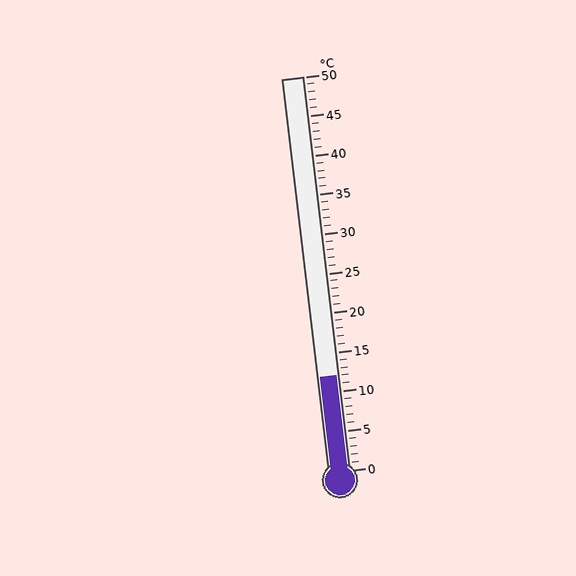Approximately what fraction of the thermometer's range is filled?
The thermometer is filled to approximately 25% of its range.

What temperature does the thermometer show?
The thermometer shows approximately 12°C.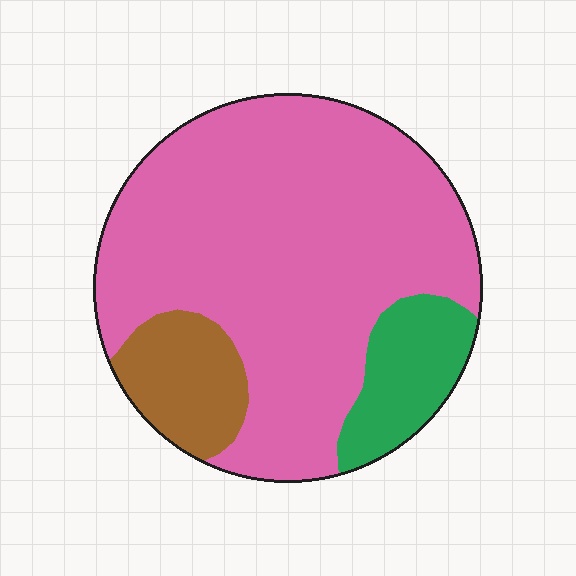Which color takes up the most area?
Pink, at roughly 75%.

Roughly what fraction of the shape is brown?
Brown covers about 10% of the shape.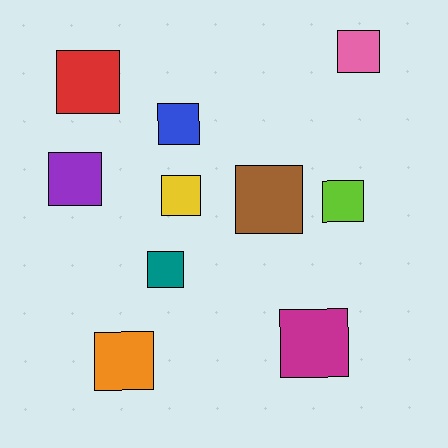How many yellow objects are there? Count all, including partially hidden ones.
There is 1 yellow object.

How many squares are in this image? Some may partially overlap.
There are 10 squares.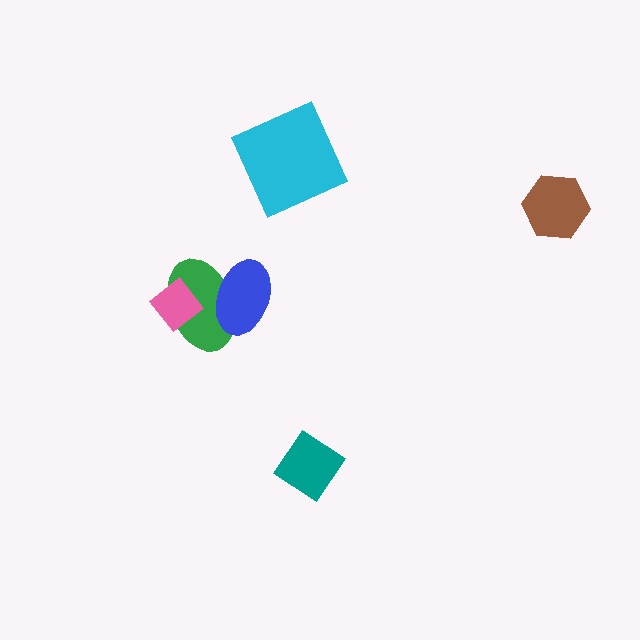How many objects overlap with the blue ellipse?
1 object overlaps with the blue ellipse.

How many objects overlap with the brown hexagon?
0 objects overlap with the brown hexagon.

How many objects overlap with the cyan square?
0 objects overlap with the cyan square.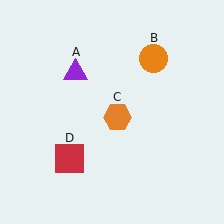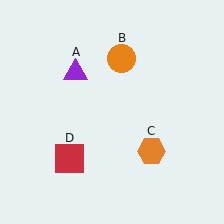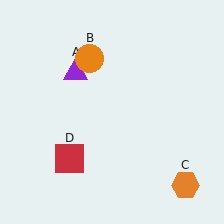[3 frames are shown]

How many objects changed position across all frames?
2 objects changed position: orange circle (object B), orange hexagon (object C).